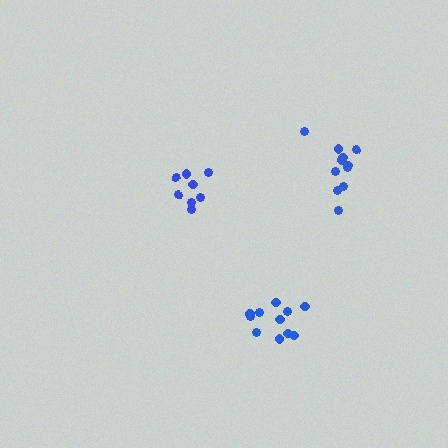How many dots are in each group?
Group 1: 11 dots, Group 2: 8 dots, Group 3: 11 dots (30 total).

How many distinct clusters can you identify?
There are 3 distinct clusters.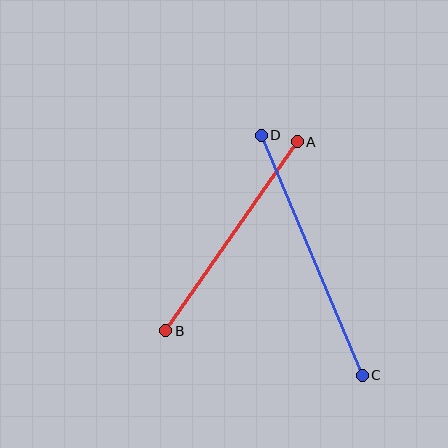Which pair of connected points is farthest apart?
Points C and D are farthest apart.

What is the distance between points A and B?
The distance is approximately 230 pixels.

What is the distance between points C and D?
The distance is approximately 260 pixels.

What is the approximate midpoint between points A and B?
The midpoint is at approximately (231, 236) pixels.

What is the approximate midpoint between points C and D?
The midpoint is at approximately (312, 255) pixels.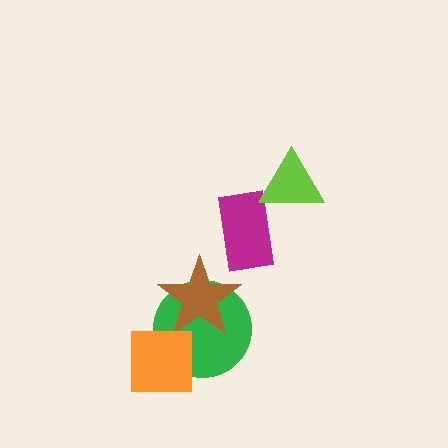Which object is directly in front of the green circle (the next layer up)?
The brown star is directly in front of the green circle.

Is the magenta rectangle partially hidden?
Yes, it is partially covered by another shape.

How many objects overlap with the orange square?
1 object overlaps with the orange square.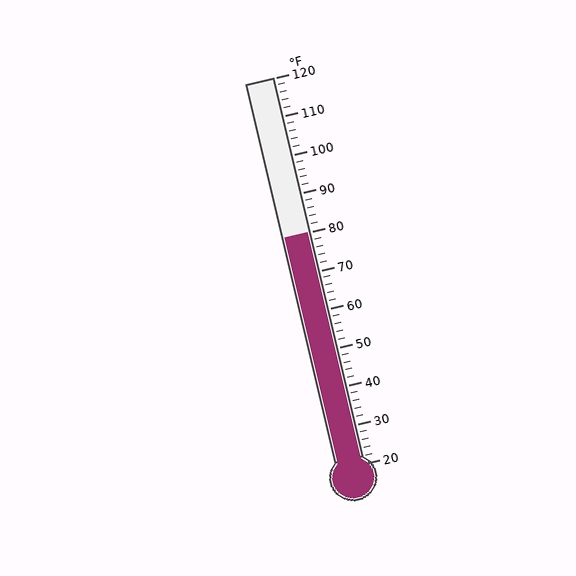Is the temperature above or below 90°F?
The temperature is below 90°F.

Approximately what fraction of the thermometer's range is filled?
The thermometer is filled to approximately 60% of its range.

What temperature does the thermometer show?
The thermometer shows approximately 80°F.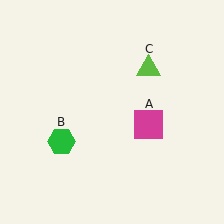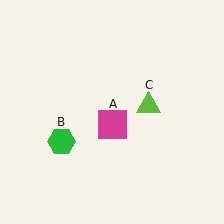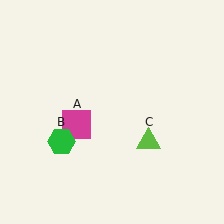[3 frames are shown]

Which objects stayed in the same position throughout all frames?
Green hexagon (object B) remained stationary.